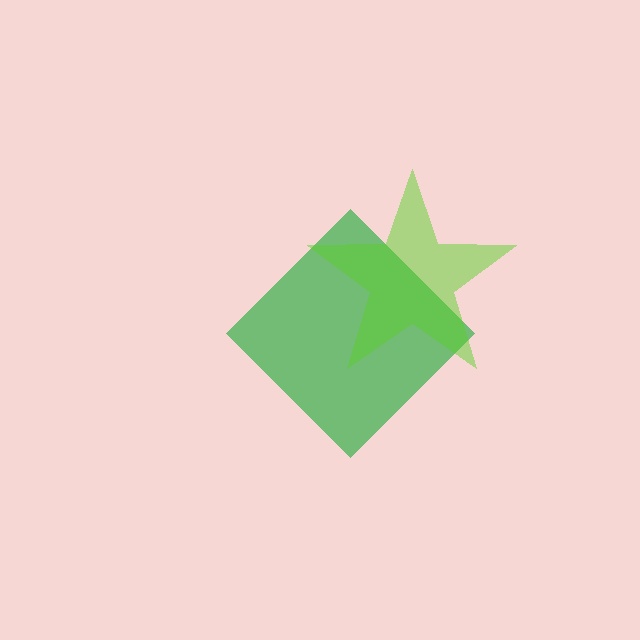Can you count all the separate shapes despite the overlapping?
Yes, there are 2 separate shapes.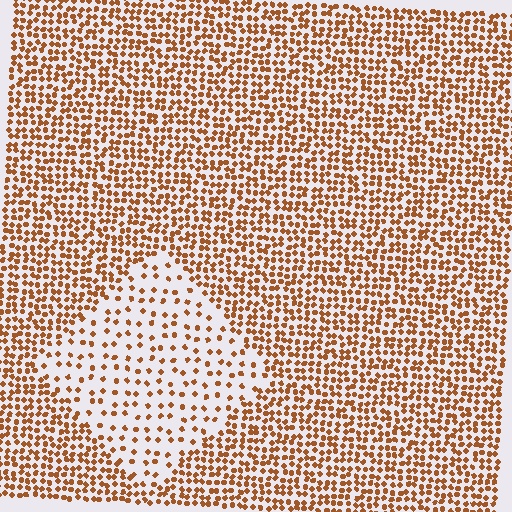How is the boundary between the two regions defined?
The boundary is defined by a change in element density (approximately 2.5x ratio). All elements are the same color, size, and shape.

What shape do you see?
I see a diamond.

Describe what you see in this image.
The image contains small brown elements arranged at two different densities. A diamond-shaped region is visible where the elements are less densely packed than the surrounding area.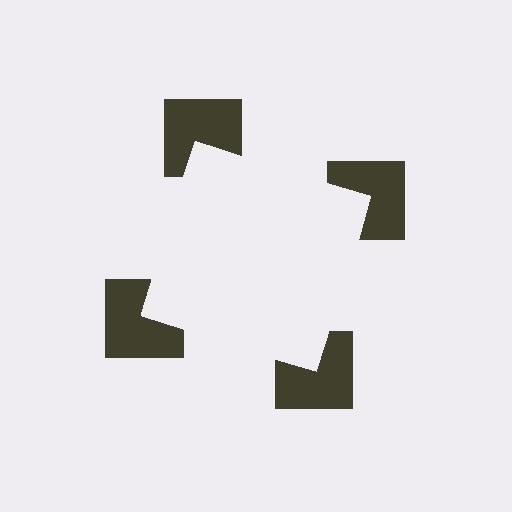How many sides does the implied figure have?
4 sides.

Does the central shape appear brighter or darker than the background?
It typically appears slightly brighter than the background, even though no actual brightness change is drawn.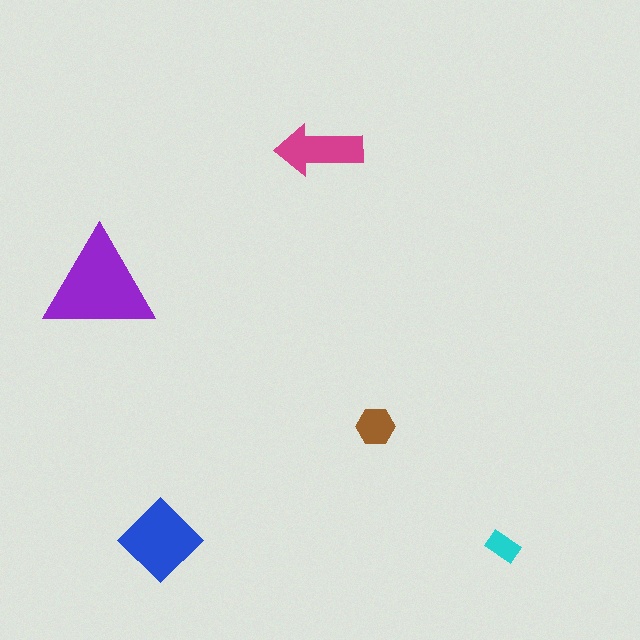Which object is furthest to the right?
The cyan rectangle is rightmost.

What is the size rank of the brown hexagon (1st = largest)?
4th.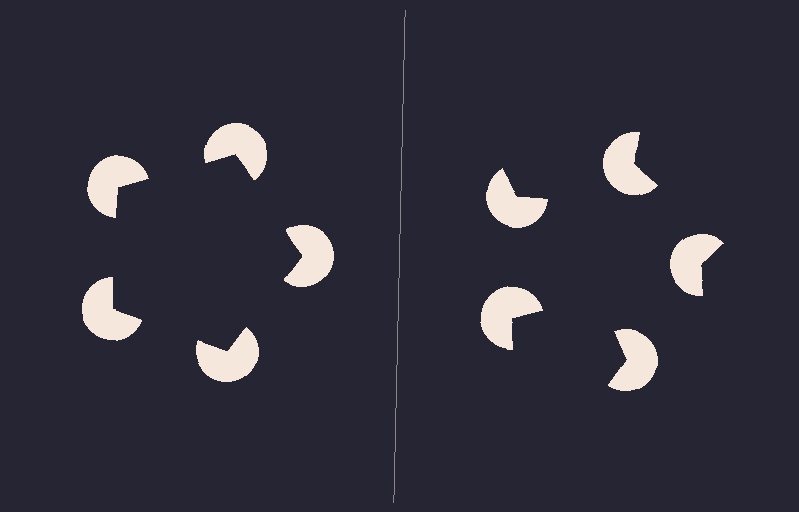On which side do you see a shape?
An illusory pentagon appears on the left side. On the right side the wedge cuts are rotated, so no coherent shape forms.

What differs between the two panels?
The pac-man discs are positioned identically on both sides; only the wedge orientations differ. On the left they align to a pentagon; on the right they are misaligned.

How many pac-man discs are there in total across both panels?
10 — 5 on each side.